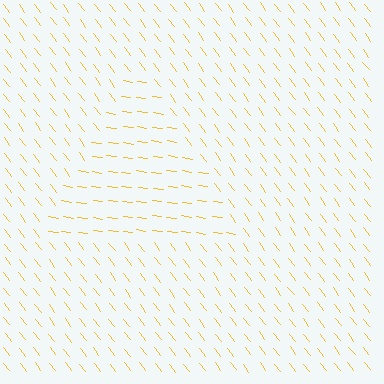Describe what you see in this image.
The image is filled with small yellow line segments. A triangle region in the image has lines oriented differently from the surrounding lines, creating a visible texture boundary.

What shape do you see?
I see a triangle.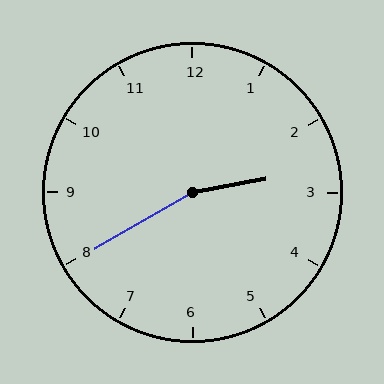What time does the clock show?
2:40.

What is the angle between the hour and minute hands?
Approximately 160 degrees.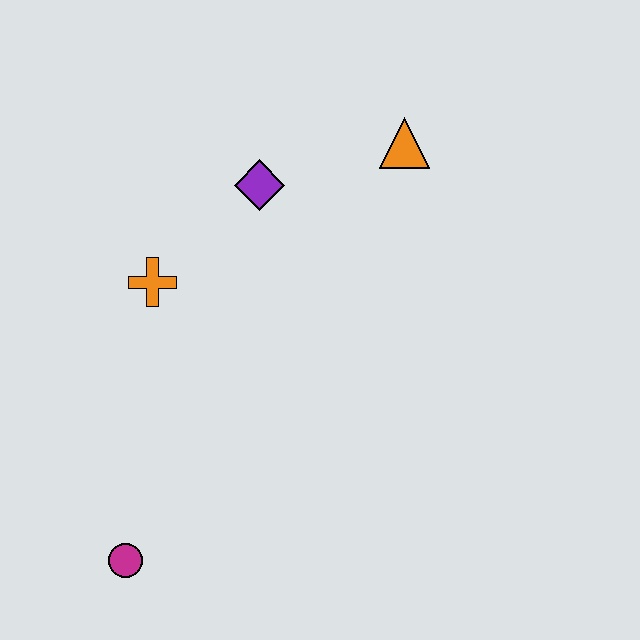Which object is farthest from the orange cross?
The orange triangle is farthest from the orange cross.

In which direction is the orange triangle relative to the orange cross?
The orange triangle is to the right of the orange cross.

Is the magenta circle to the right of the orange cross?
No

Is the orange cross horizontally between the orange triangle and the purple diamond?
No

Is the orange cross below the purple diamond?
Yes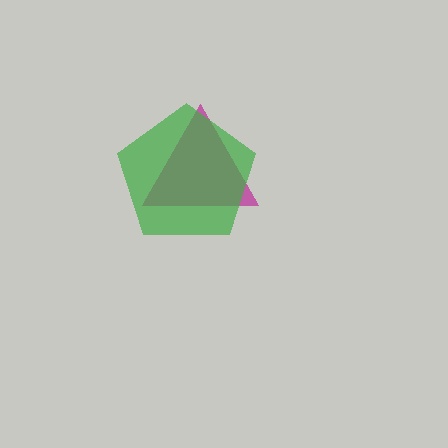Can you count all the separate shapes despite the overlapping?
Yes, there are 2 separate shapes.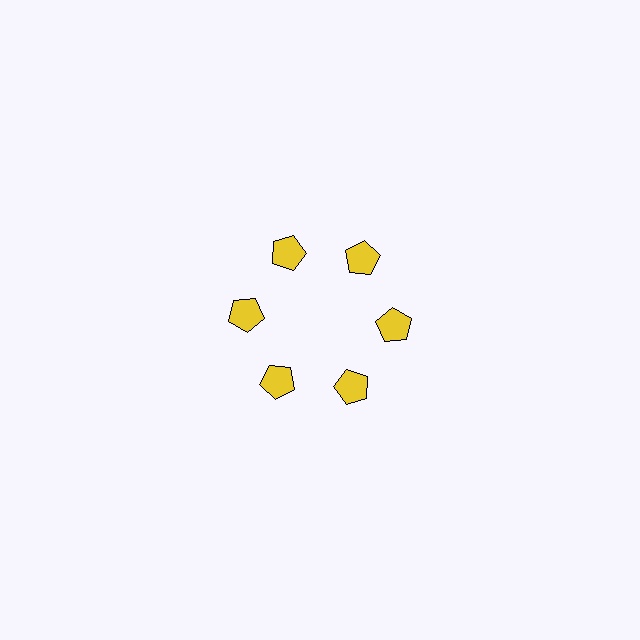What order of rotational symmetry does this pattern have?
This pattern has 6-fold rotational symmetry.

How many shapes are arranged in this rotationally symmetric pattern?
There are 6 shapes, arranged in 6 groups of 1.